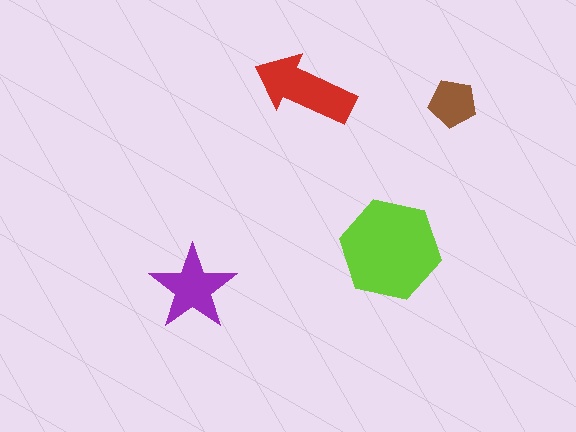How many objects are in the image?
There are 4 objects in the image.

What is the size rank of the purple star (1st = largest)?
3rd.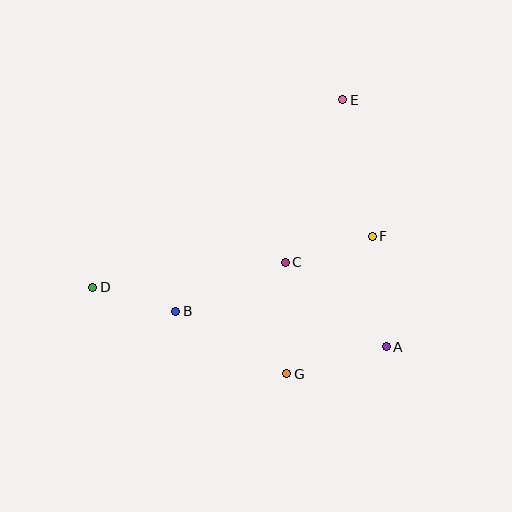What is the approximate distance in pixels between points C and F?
The distance between C and F is approximately 91 pixels.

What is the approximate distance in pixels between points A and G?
The distance between A and G is approximately 103 pixels.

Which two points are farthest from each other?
Points D and E are farthest from each other.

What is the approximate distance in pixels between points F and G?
The distance between F and G is approximately 162 pixels.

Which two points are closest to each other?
Points B and D are closest to each other.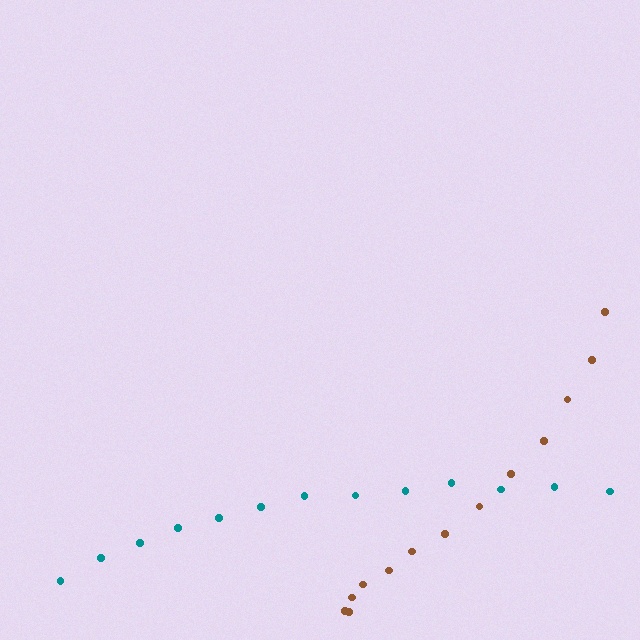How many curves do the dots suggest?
There are 2 distinct paths.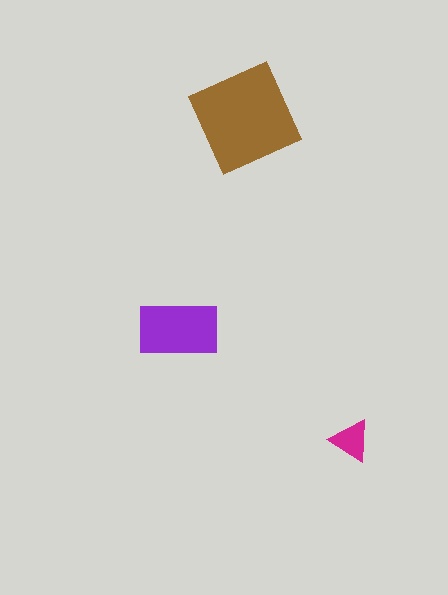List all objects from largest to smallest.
The brown diamond, the purple rectangle, the magenta triangle.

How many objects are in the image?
There are 3 objects in the image.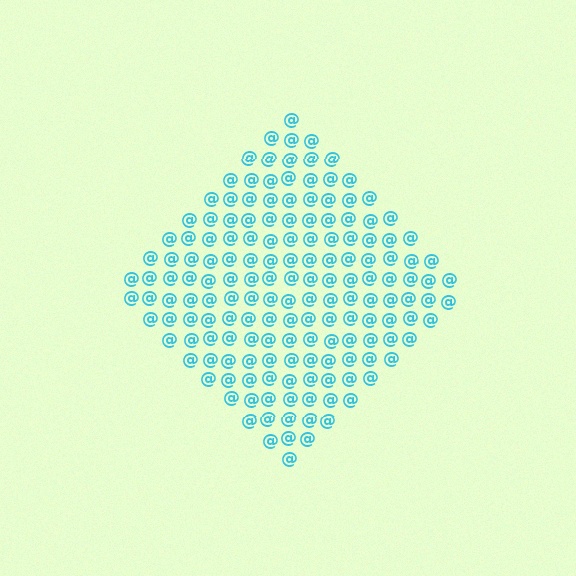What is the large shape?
The large shape is a diamond.